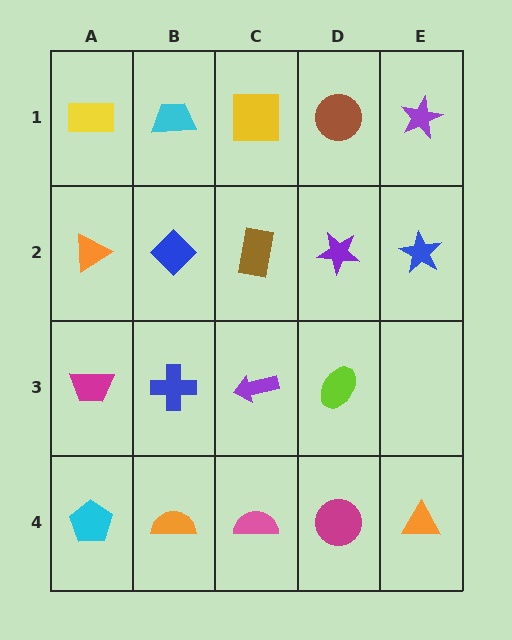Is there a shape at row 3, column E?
No, that cell is empty.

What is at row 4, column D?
A magenta circle.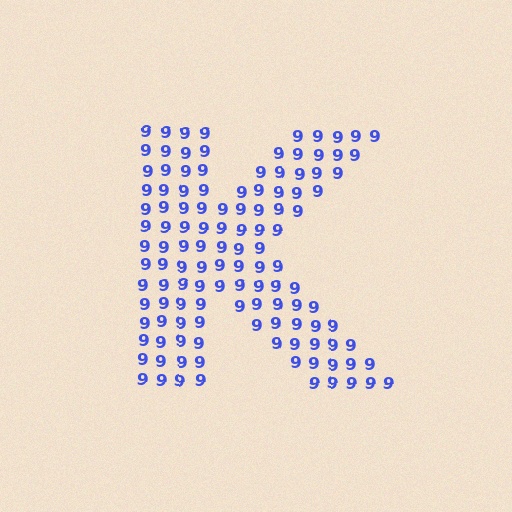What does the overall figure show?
The overall figure shows the letter K.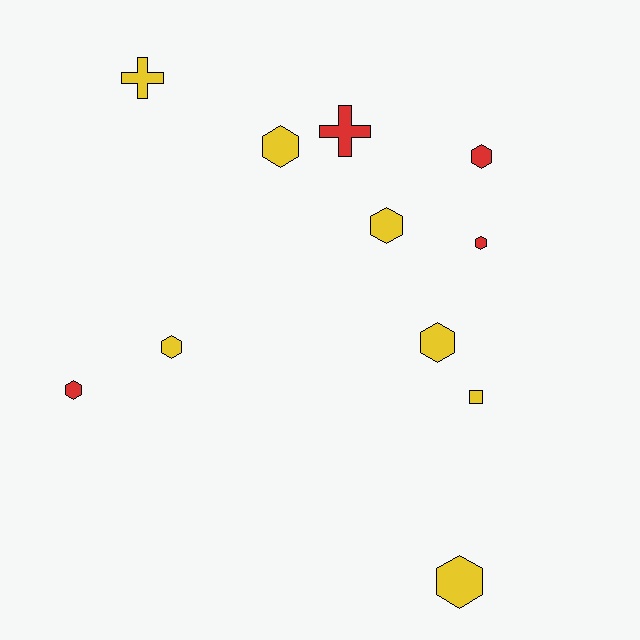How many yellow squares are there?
There is 1 yellow square.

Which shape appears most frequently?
Hexagon, with 8 objects.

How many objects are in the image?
There are 11 objects.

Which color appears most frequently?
Yellow, with 7 objects.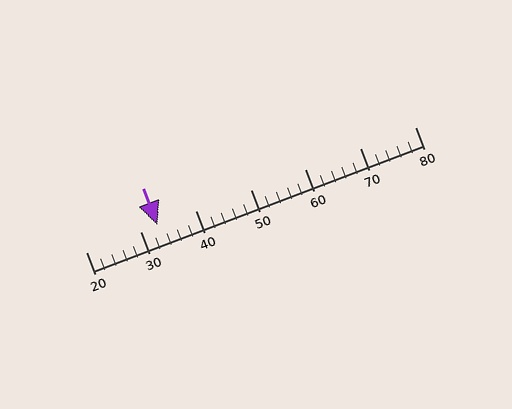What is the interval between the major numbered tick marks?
The major tick marks are spaced 10 units apart.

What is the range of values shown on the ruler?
The ruler shows values from 20 to 80.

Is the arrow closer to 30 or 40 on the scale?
The arrow is closer to 30.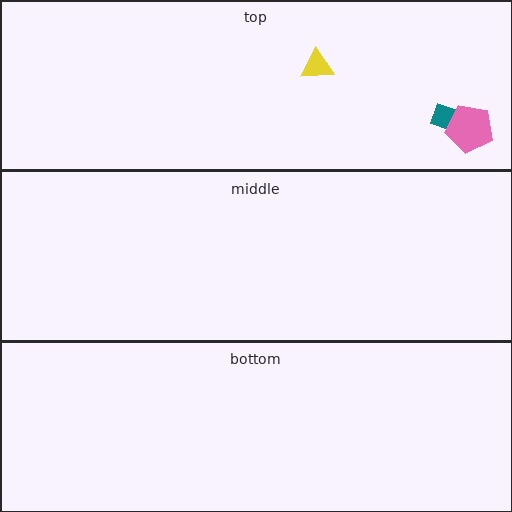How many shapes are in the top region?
3.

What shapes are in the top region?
The yellow triangle, the teal rectangle, the pink pentagon.